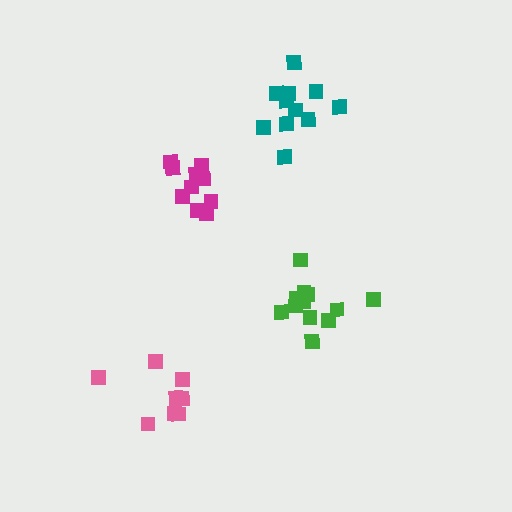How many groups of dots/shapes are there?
There are 4 groups.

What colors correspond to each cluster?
The clusters are colored: teal, pink, green, magenta.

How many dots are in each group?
Group 1: 11 dots, Group 2: 8 dots, Group 3: 12 dots, Group 4: 11 dots (42 total).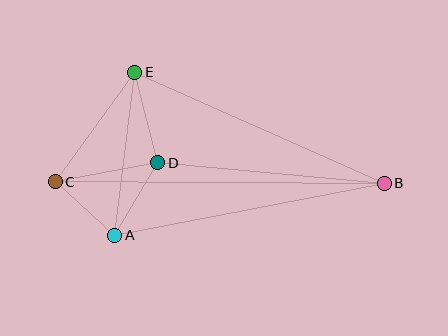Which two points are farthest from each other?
Points B and C are farthest from each other.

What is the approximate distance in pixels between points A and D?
The distance between A and D is approximately 84 pixels.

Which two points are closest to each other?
Points A and C are closest to each other.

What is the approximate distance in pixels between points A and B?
The distance between A and B is approximately 275 pixels.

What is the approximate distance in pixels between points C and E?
The distance between C and E is approximately 135 pixels.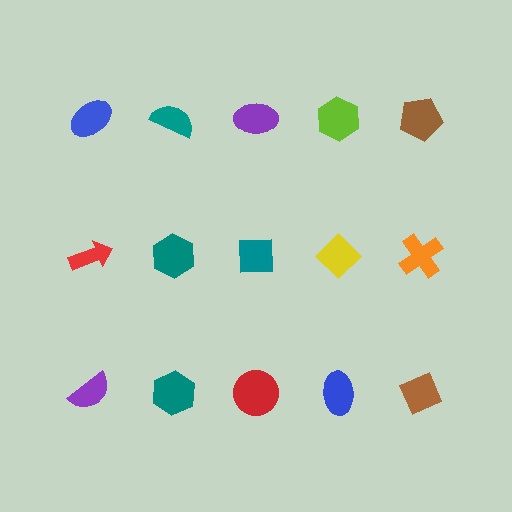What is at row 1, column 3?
A purple ellipse.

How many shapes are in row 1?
5 shapes.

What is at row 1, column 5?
A brown pentagon.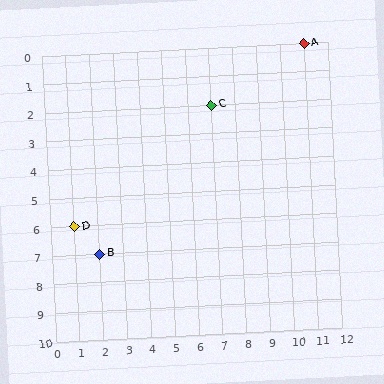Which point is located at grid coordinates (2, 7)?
Point B is at (2, 7).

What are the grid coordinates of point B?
Point B is at grid coordinates (2, 7).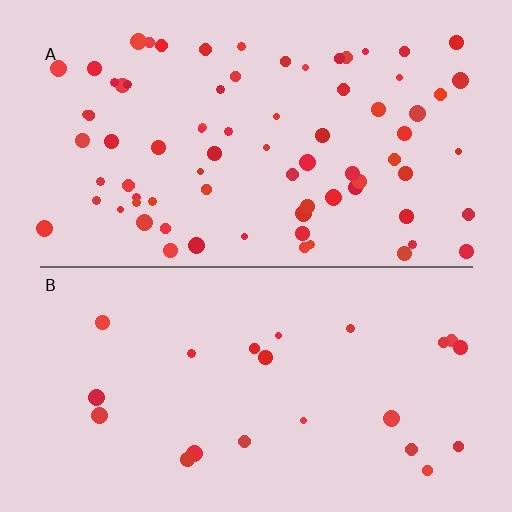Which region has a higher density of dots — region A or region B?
A (the top).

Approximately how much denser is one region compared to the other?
Approximately 3.4× — region A over region B.